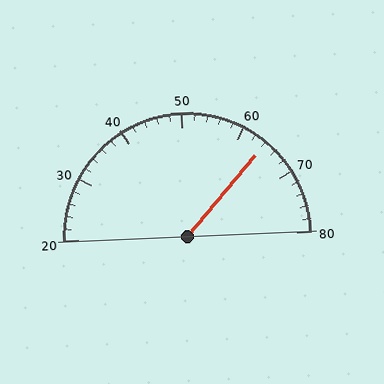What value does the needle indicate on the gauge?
The needle indicates approximately 64.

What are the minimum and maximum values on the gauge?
The gauge ranges from 20 to 80.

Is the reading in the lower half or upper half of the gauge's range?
The reading is in the upper half of the range (20 to 80).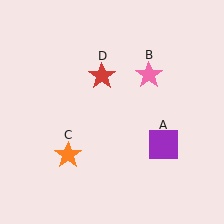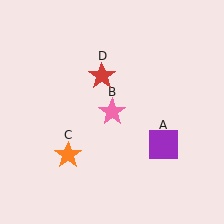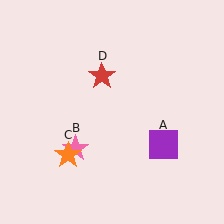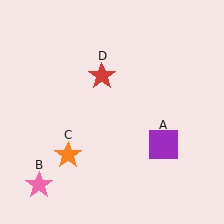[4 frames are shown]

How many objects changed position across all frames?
1 object changed position: pink star (object B).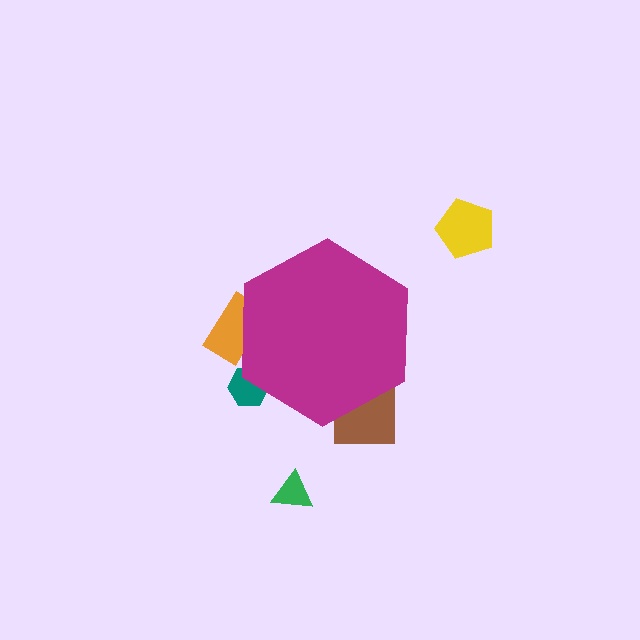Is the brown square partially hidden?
Yes, the brown square is partially hidden behind the magenta hexagon.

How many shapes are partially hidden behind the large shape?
3 shapes are partially hidden.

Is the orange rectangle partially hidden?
Yes, the orange rectangle is partially hidden behind the magenta hexagon.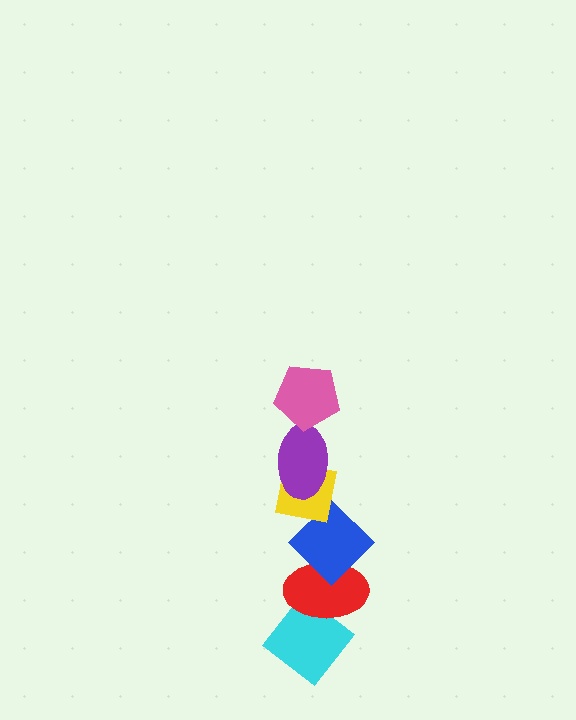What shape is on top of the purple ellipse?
The pink pentagon is on top of the purple ellipse.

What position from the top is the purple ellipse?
The purple ellipse is 2nd from the top.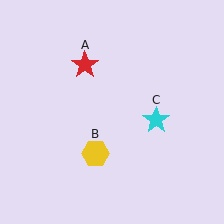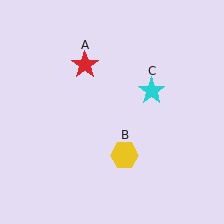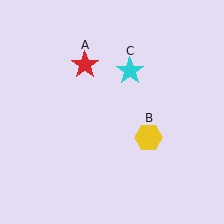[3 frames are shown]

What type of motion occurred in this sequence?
The yellow hexagon (object B), cyan star (object C) rotated counterclockwise around the center of the scene.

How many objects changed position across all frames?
2 objects changed position: yellow hexagon (object B), cyan star (object C).